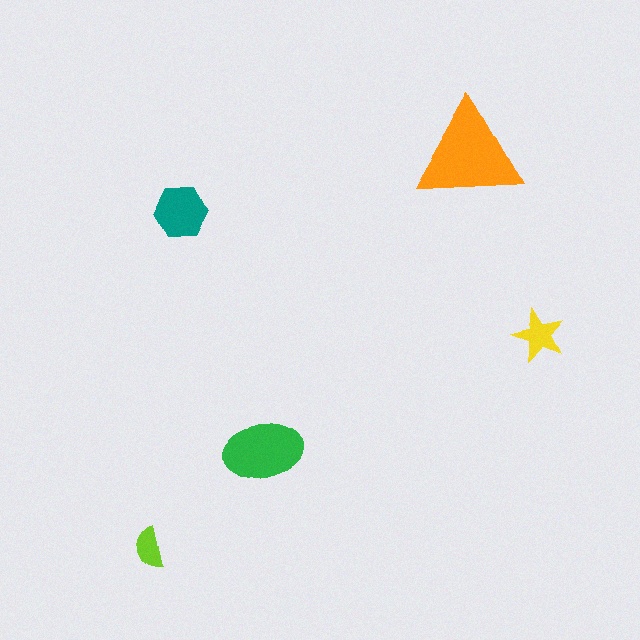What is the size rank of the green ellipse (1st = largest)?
2nd.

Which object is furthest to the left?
The lime semicircle is leftmost.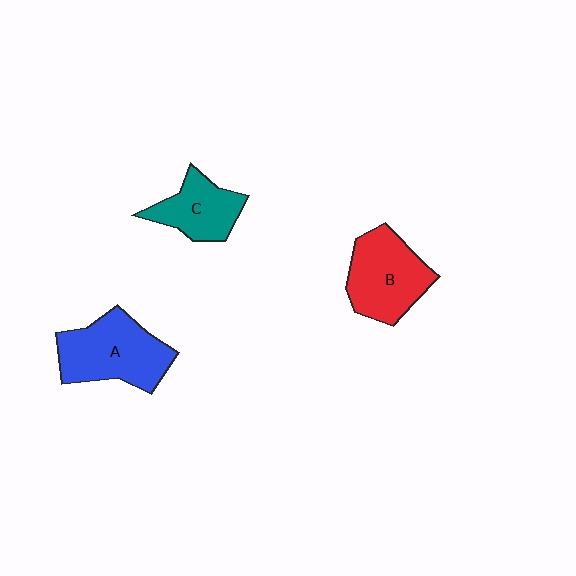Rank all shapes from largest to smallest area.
From largest to smallest: A (blue), B (red), C (teal).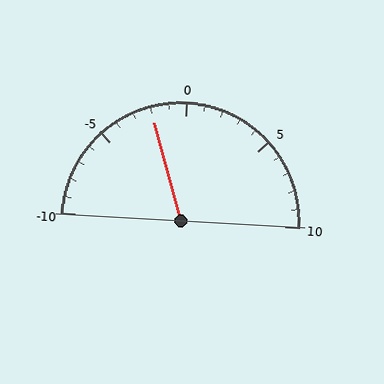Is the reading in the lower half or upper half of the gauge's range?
The reading is in the lower half of the range (-10 to 10).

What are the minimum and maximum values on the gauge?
The gauge ranges from -10 to 10.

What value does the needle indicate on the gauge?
The needle indicates approximately -2.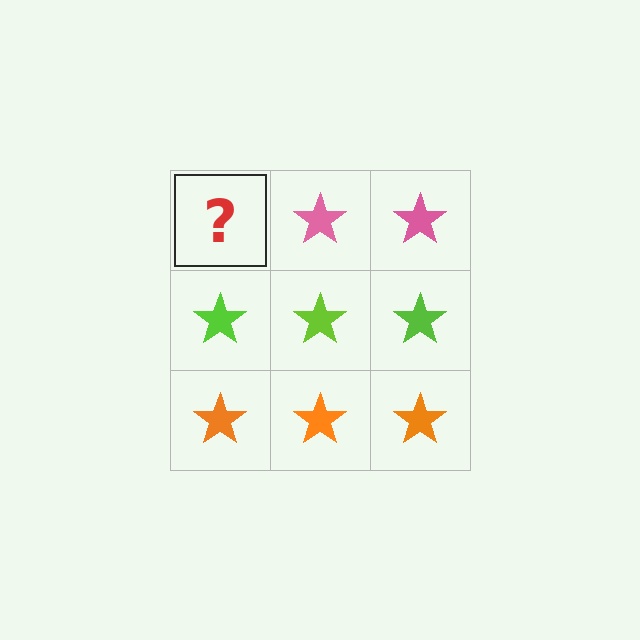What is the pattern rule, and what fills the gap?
The rule is that each row has a consistent color. The gap should be filled with a pink star.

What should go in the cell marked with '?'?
The missing cell should contain a pink star.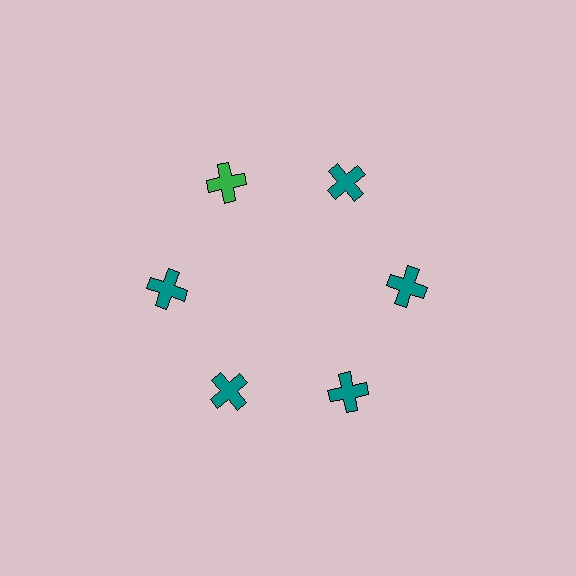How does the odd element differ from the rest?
It has a different color: green instead of teal.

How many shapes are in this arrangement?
There are 6 shapes arranged in a ring pattern.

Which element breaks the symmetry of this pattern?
The green cross at roughly the 11 o'clock position breaks the symmetry. All other shapes are teal crosses.